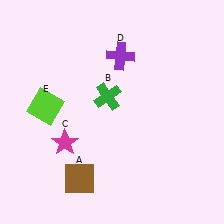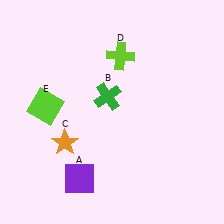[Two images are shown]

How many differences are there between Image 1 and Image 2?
There are 3 differences between the two images.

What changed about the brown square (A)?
In Image 1, A is brown. In Image 2, it changed to purple.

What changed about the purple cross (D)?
In Image 1, D is purple. In Image 2, it changed to lime.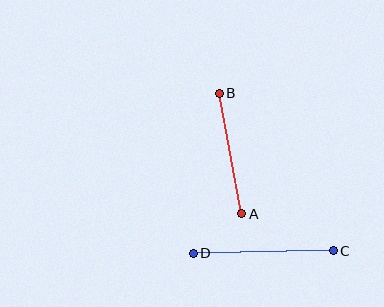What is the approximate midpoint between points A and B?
The midpoint is at approximately (231, 154) pixels.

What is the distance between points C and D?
The distance is approximately 140 pixels.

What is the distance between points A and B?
The distance is approximately 122 pixels.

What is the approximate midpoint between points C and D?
The midpoint is at approximately (263, 252) pixels.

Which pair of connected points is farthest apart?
Points C and D are farthest apart.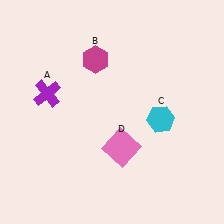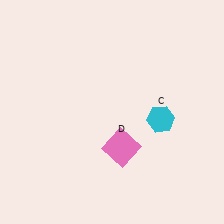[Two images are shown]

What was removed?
The magenta hexagon (B), the purple cross (A) were removed in Image 2.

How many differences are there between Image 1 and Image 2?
There are 2 differences between the two images.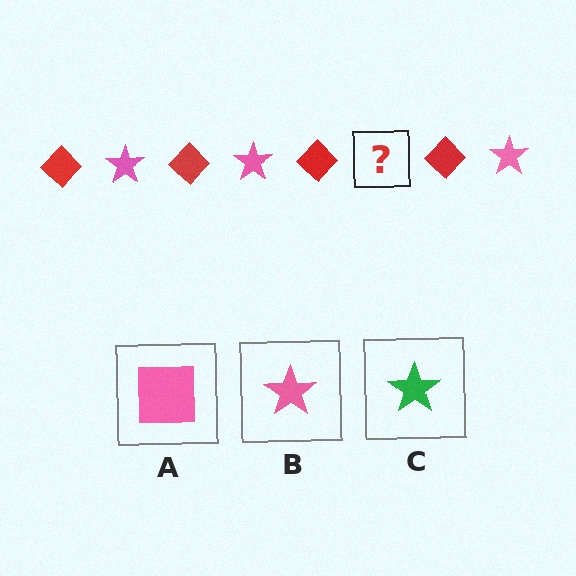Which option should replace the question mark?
Option B.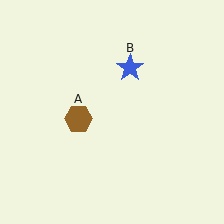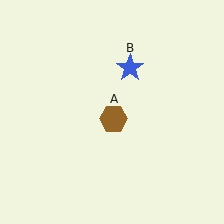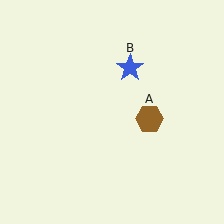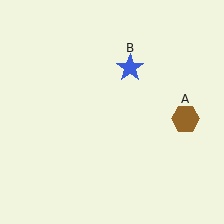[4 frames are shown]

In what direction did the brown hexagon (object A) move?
The brown hexagon (object A) moved right.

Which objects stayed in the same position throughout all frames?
Blue star (object B) remained stationary.